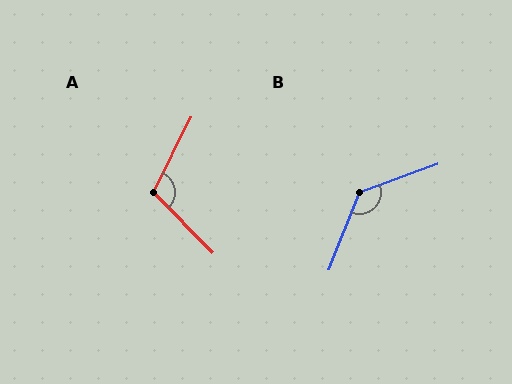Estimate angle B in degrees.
Approximately 131 degrees.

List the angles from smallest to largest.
A (109°), B (131°).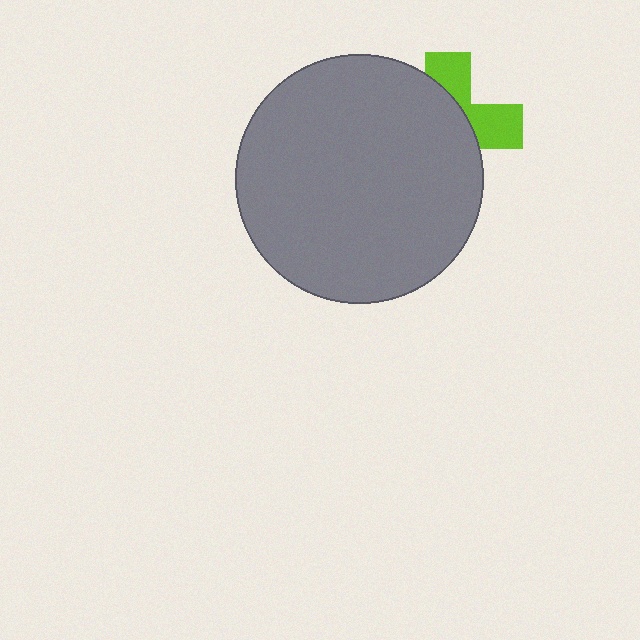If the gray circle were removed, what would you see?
You would see the complete lime cross.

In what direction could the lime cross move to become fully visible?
The lime cross could move right. That would shift it out from behind the gray circle entirely.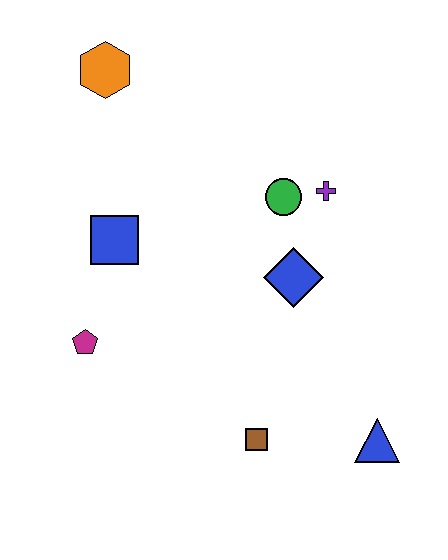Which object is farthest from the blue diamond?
The orange hexagon is farthest from the blue diamond.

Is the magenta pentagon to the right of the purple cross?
No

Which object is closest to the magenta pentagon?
The blue square is closest to the magenta pentagon.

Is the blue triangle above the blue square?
No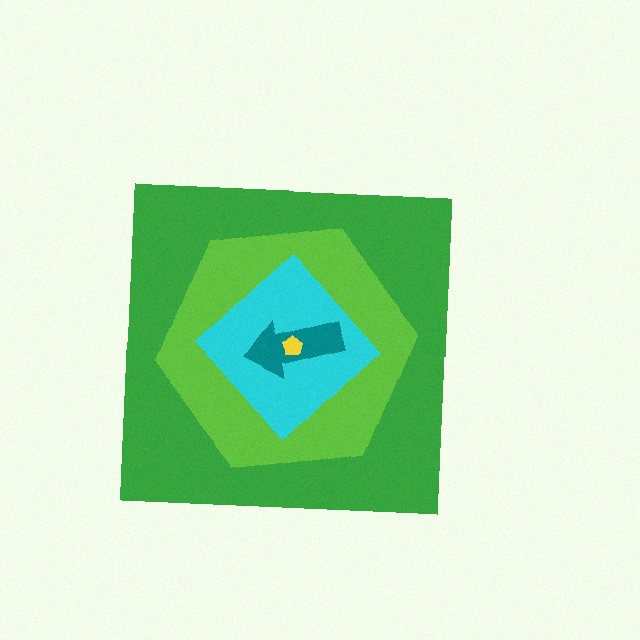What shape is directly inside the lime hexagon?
The cyan diamond.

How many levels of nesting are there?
5.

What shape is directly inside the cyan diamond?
The teal arrow.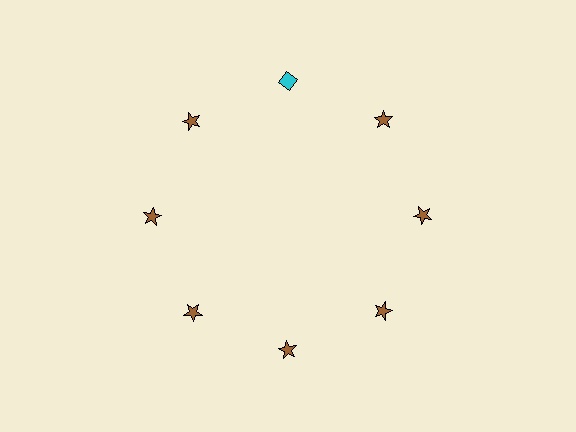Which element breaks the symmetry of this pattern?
The cyan diamond at roughly the 12 o'clock position breaks the symmetry. All other shapes are brown stars.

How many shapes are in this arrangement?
There are 8 shapes arranged in a ring pattern.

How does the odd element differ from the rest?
It differs in both color (cyan instead of brown) and shape (diamond instead of star).